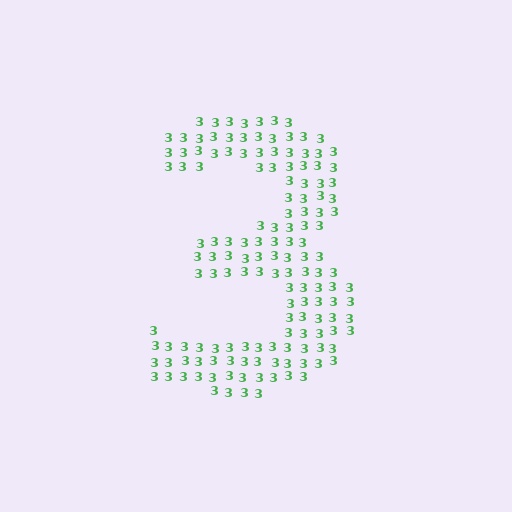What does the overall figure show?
The overall figure shows the digit 3.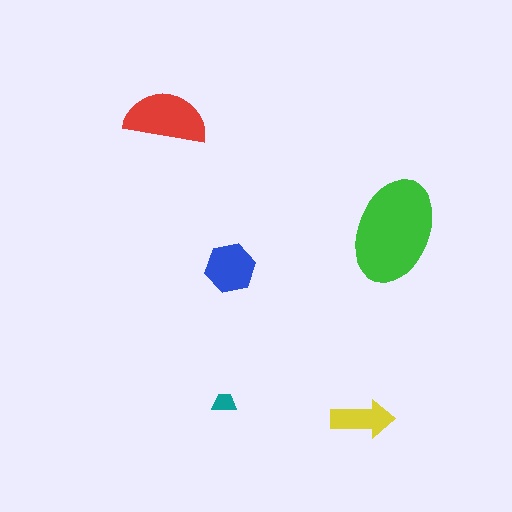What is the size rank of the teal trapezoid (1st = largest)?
5th.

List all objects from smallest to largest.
The teal trapezoid, the yellow arrow, the blue hexagon, the red semicircle, the green ellipse.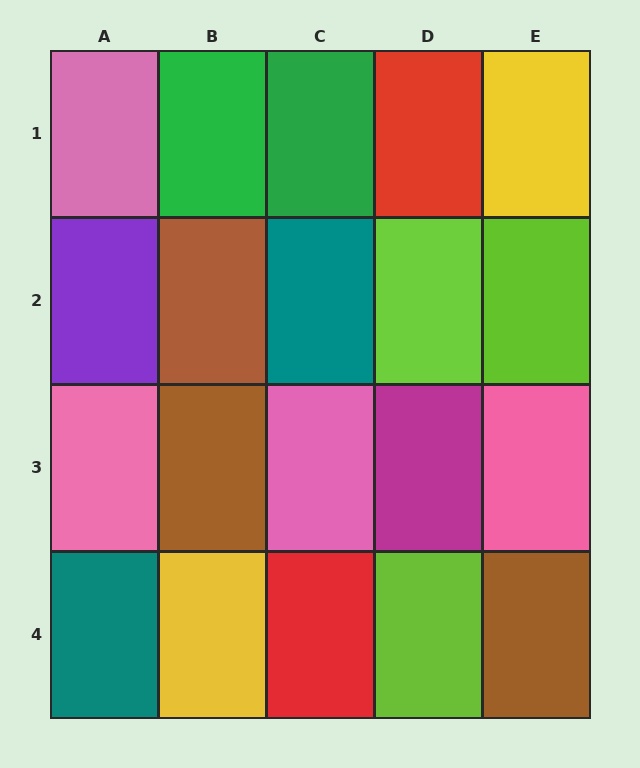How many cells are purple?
1 cell is purple.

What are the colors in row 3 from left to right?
Pink, brown, pink, magenta, pink.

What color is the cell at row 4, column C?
Red.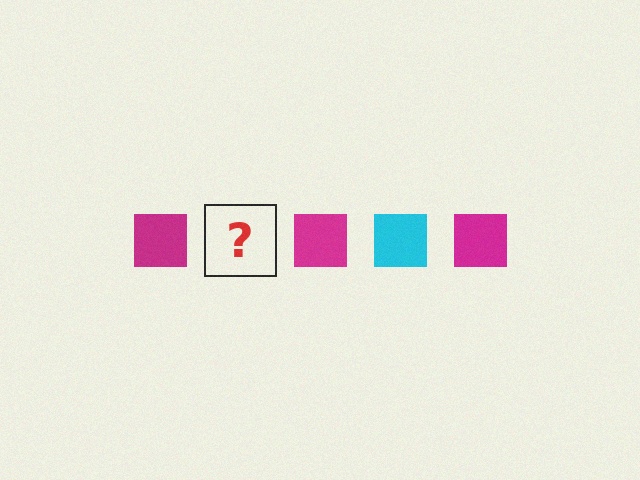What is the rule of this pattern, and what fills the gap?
The rule is that the pattern cycles through magenta, cyan squares. The gap should be filled with a cyan square.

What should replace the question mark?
The question mark should be replaced with a cyan square.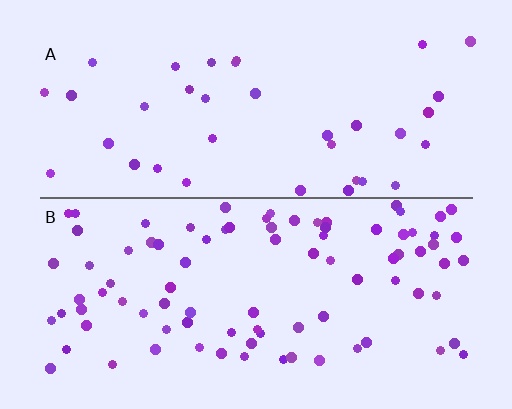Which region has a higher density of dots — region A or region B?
B (the bottom).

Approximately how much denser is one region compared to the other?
Approximately 2.4× — region B over region A.